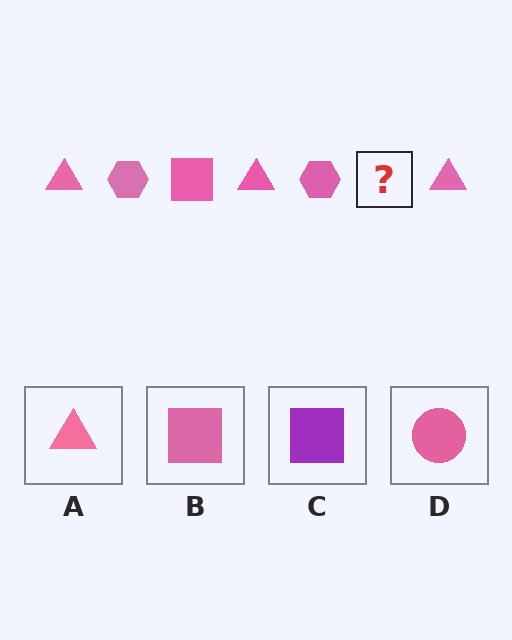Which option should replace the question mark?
Option B.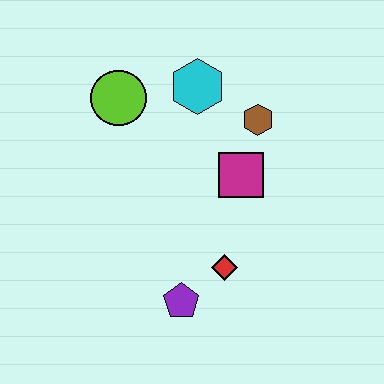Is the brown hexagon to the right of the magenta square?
Yes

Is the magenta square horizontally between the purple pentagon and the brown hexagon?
Yes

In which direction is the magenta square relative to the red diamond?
The magenta square is above the red diamond.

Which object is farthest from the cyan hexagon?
The purple pentagon is farthest from the cyan hexagon.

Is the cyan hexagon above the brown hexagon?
Yes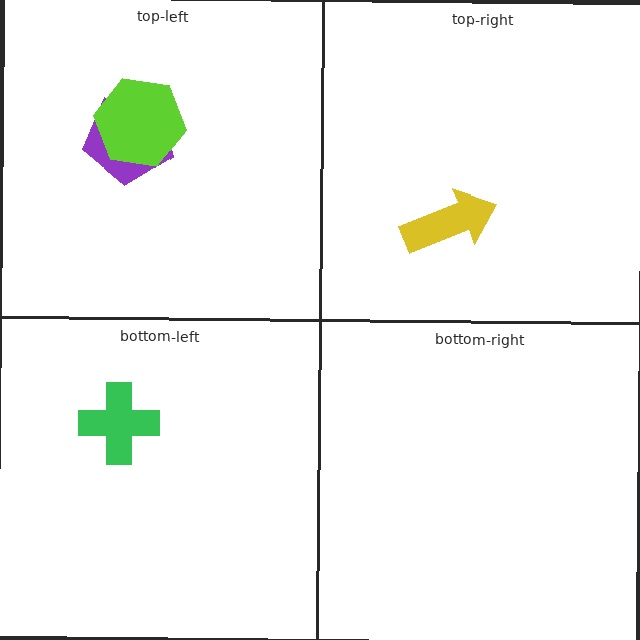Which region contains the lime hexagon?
The top-left region.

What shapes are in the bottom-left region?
The green cross.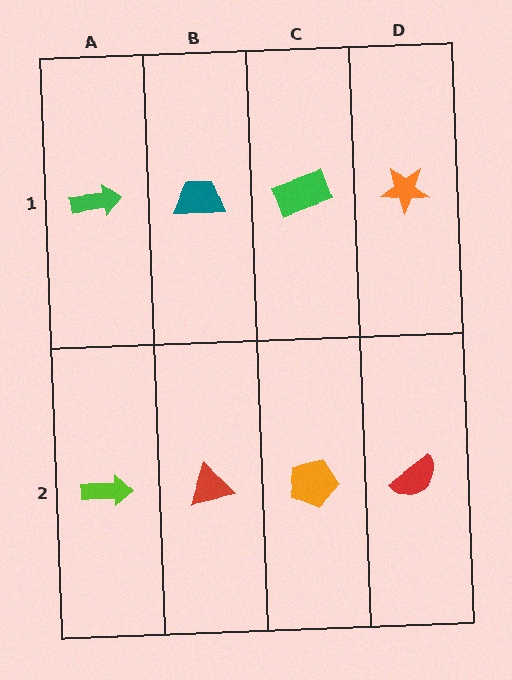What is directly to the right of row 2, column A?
A red triangle.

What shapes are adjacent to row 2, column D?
An orange star (row 1, column D), an orange pentagon (row 2, column C).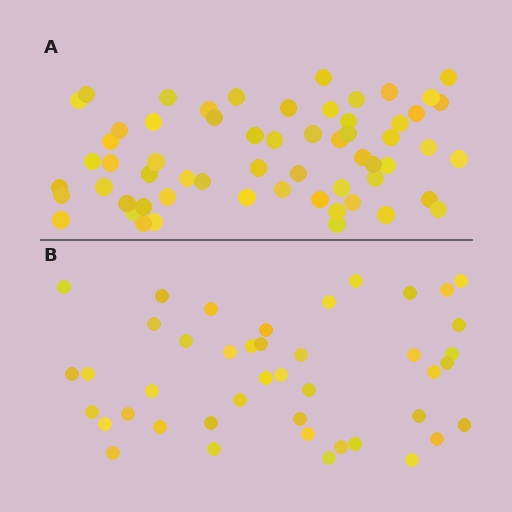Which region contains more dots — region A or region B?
Region A (the top region) has more dots.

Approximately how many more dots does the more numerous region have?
Region A has approximately 15 more dots than region B.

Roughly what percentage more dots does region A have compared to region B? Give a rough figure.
About 40% more.